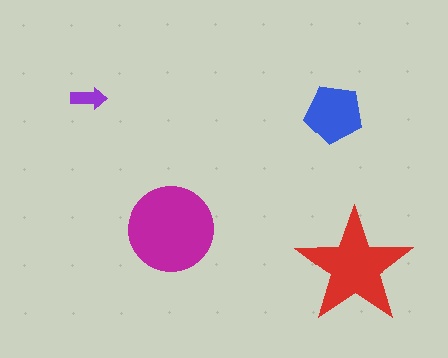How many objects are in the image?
There are 4 objects in the image.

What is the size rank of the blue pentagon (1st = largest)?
3rd.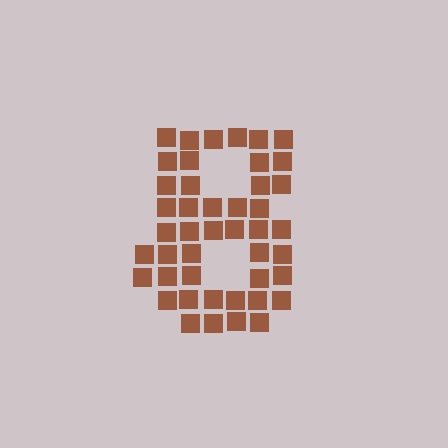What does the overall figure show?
The overall figure shows the digit 8.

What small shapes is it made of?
It is made of small squares.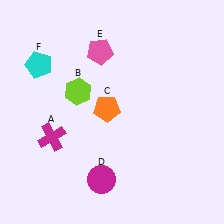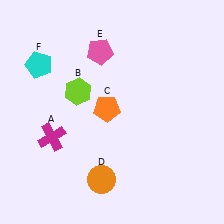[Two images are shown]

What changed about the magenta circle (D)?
In Image 1, D is magenta. In Image 2, it changed to orange.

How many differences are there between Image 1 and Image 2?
There is 1 difference between the two images.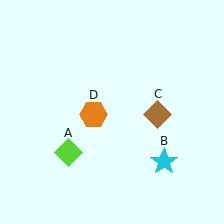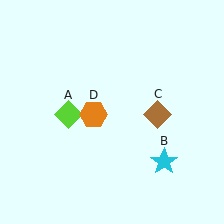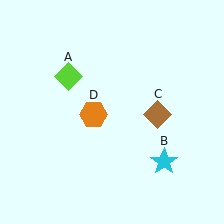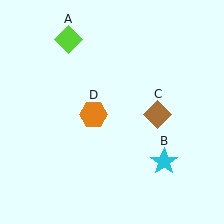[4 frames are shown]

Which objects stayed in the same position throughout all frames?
Cyan star (object B) and brown diamond (object C) and orange hexagon (object D) remained stationary.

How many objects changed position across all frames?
1 object changed position: lime diamond (object A).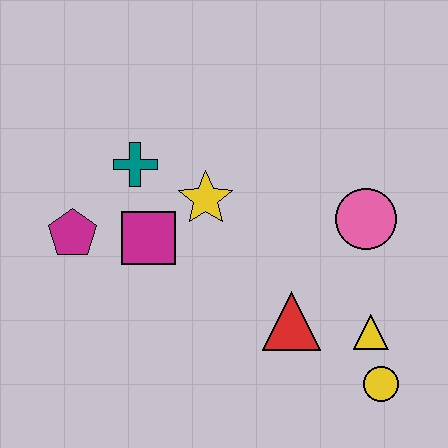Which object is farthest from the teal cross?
The yellow circle is farthest from the teal cross.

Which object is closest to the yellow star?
The magenta square is closest to the yellow star.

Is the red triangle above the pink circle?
No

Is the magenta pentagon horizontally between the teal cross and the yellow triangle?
No